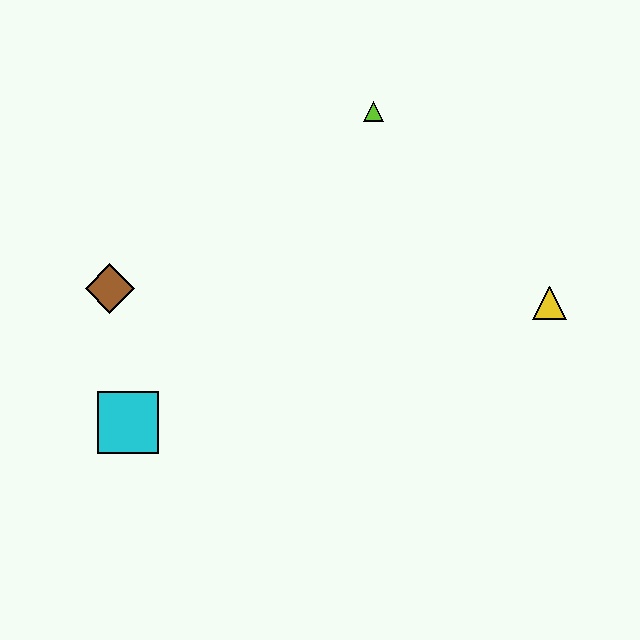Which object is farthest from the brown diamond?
The yellow triangle is farthest from the brown diamond.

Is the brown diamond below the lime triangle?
Yes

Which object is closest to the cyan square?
The brown diamond is closest to the cyan square.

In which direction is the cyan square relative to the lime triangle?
The cyan square is below the lime triangle.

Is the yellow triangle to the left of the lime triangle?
No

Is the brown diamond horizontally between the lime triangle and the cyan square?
No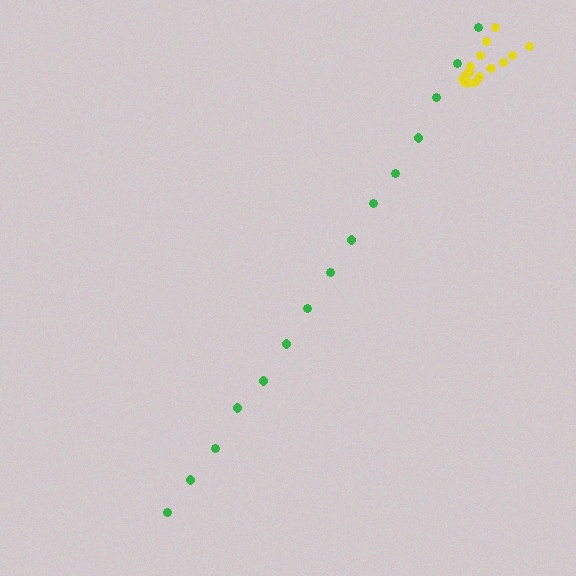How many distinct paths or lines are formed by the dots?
There are 2 distinct paths.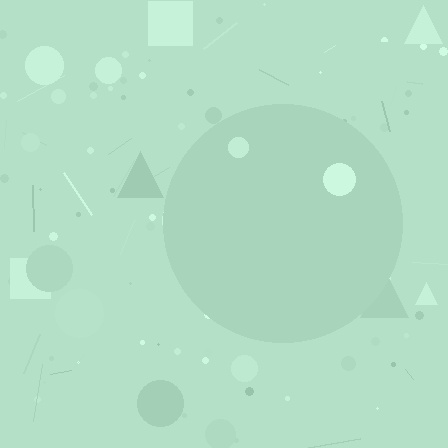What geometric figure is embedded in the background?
A circle is embedded in the background.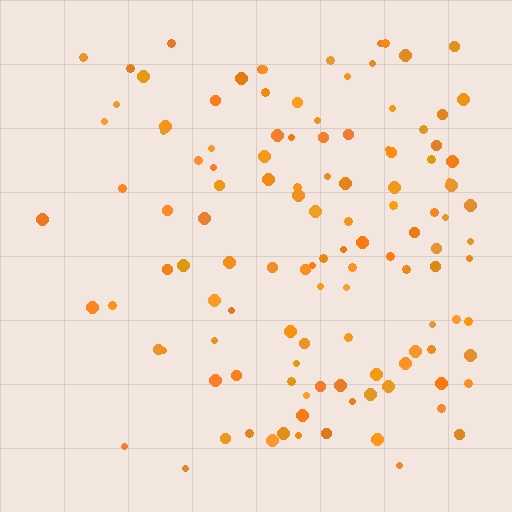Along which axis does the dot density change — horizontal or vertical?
Horizontal.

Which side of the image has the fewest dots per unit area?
The left.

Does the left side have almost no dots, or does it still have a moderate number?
Still a moderate number, just noticeably fewer than the right.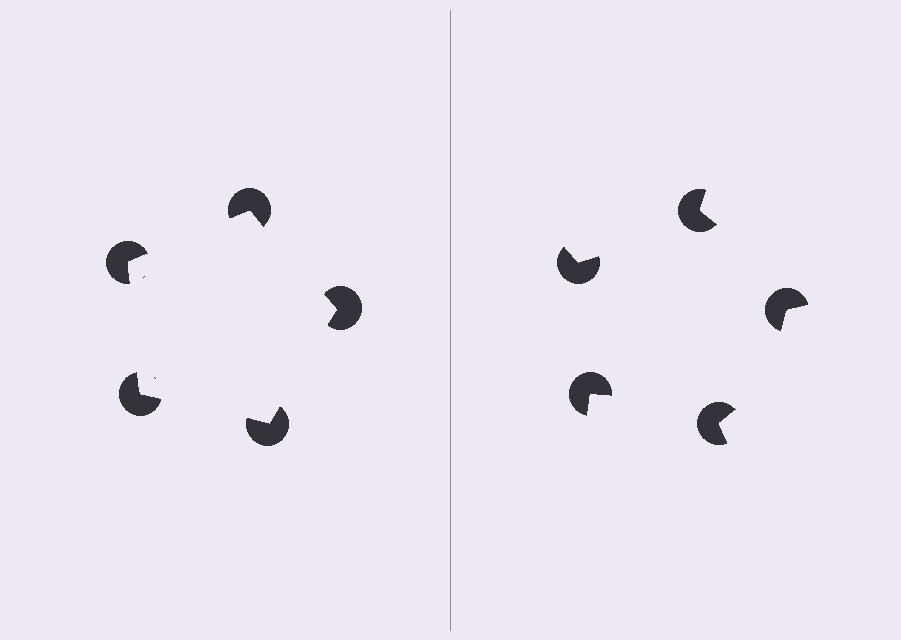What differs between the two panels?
The pac-man discs are positioned identically on both sides; only the wedge orientations differ. On the left they align to a pentagon; on the right they are misaligned.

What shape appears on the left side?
An illusory pentagon.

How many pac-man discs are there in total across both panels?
10 — 5 on each side.